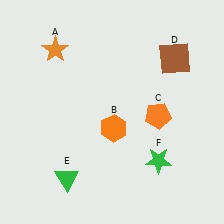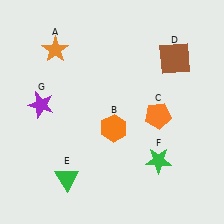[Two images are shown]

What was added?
A purple star (G) was added in Image 2.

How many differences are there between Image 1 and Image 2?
There is 1 difference between the two images.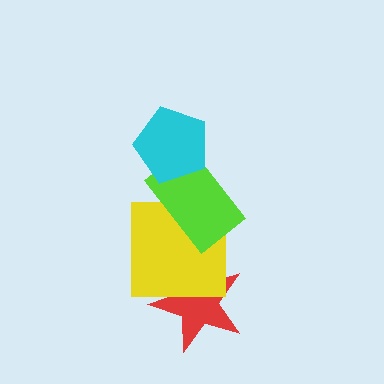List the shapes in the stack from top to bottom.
From top to bottom: the cyan pentagon, the lime rectangle, the yellow square, the red star.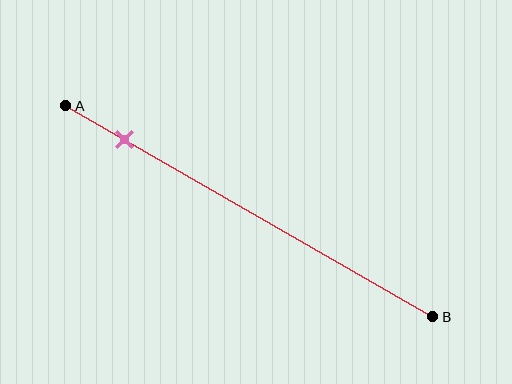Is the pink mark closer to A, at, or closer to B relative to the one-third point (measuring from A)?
The pink mark is closer to point A than the one-third point of segment AB.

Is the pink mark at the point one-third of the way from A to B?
No, the mark is at about 15% from A, not at the 33% one-third point.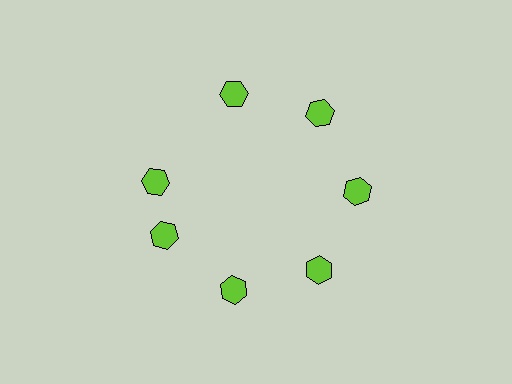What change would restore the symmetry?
The symmetry would be restored by rotating it back into even spacing with its neighbors so that all 7 hexagons sit at equal angles and equal distance from the center.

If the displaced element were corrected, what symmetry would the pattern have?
It would have 7-fold rotational symmetry — the pattern would map onto itself every 51 degrees.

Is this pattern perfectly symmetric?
No. The 7 lime hexagons are arranged in a ring, but one element near the 10 o'clock position is rotated out of alignment along the ring, breaking the 7-fold rotational symmetry.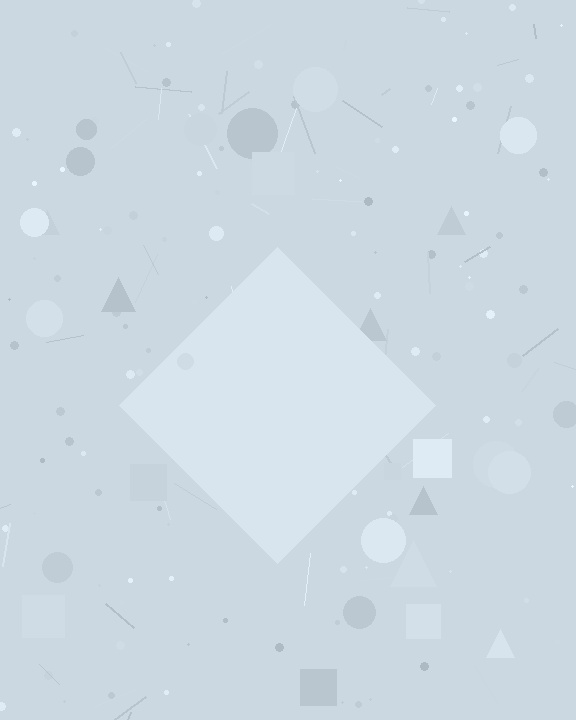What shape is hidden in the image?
A diamond is hidden in the image.